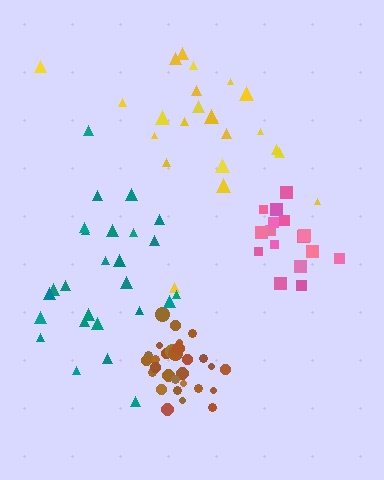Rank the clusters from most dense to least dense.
brown, pink, teal, yellow.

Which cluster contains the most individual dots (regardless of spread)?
Brown (30).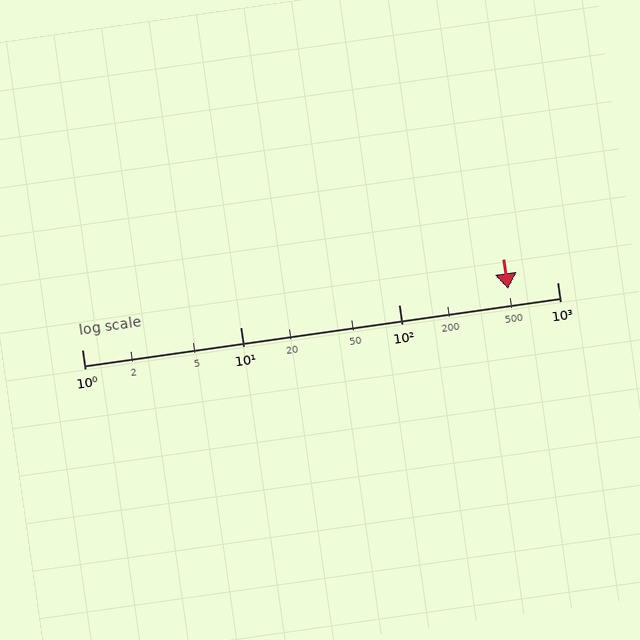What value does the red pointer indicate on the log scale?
The pointer indicates approximately 490.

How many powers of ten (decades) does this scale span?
The scale spans 3 decades, from 1 to 1000.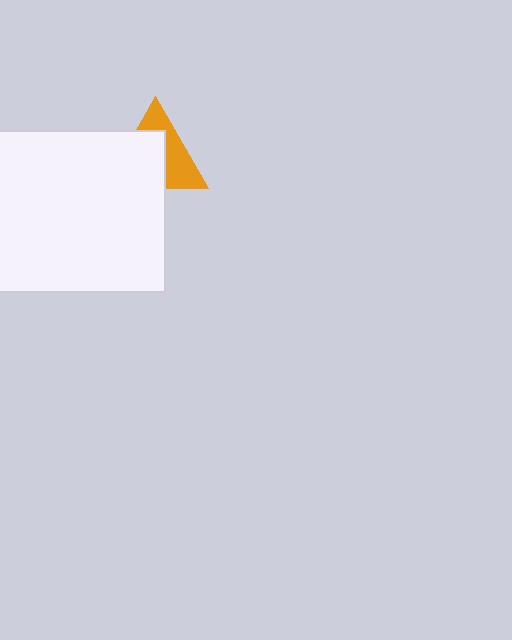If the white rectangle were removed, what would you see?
You would see the complete orange triangle.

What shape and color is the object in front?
The object in front is a white rectangle.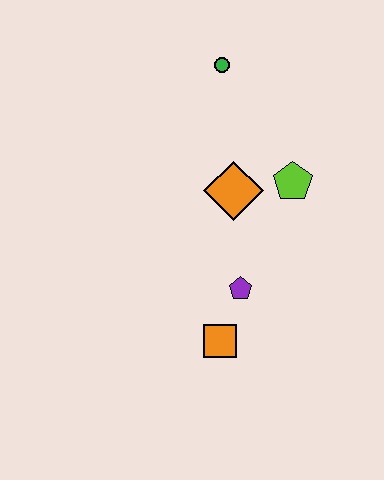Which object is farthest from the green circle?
The orange square is farthest from the green circle.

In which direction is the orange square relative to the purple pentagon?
The orange square is below the purple pentagon.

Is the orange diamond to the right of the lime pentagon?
No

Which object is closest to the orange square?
The purple pentagon is closest to the orange square.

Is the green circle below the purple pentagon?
No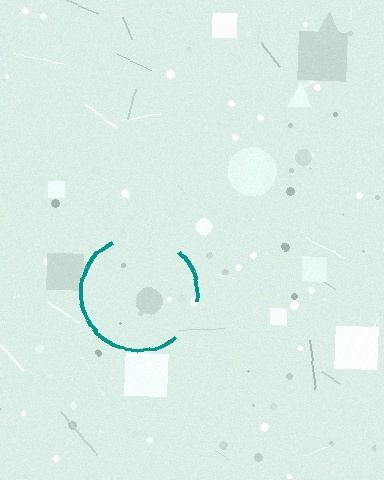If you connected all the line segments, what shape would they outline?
They would outline a circle.